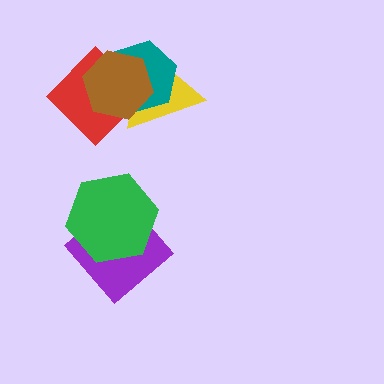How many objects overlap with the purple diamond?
1 object overlaps with the purple diamond.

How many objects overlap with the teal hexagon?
3 objects overlap with the teal hexagon.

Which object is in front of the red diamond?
The brown hexagon is in front of the red diamond.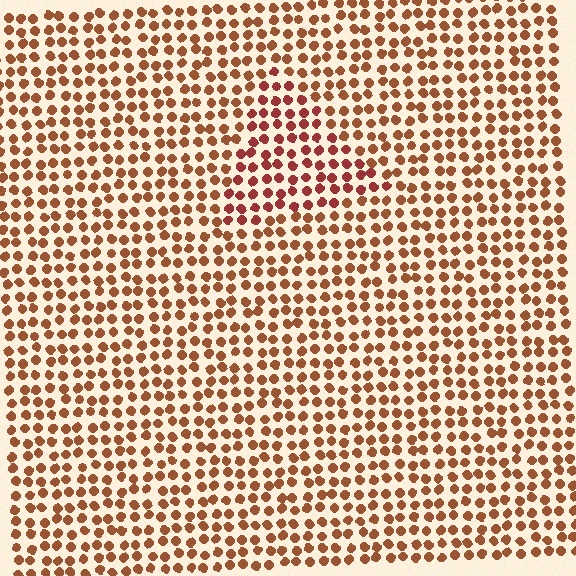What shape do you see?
I see a triangle.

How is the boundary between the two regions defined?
The boundary is defined purely by a slight shift in hue (about 21 degrees). Spacing, size, and orientation are identical on both sides.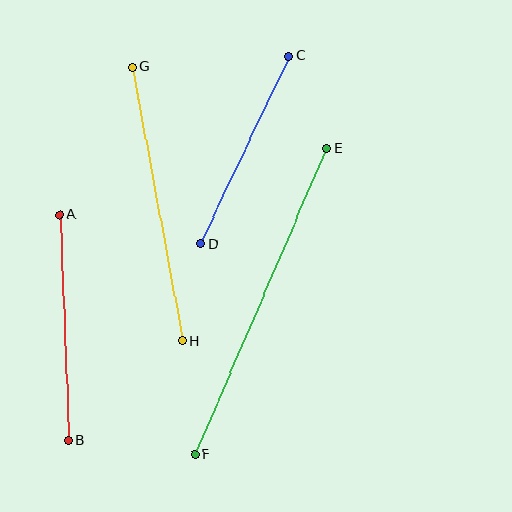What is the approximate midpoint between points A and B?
The midpoint is at approximately (64, 328) pixels.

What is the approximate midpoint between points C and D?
The midpoint is at approximately (245, 149) pixels.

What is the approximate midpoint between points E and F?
The midpoint is at approximately (261, 301) pixels.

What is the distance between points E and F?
The distance is approximately 333 pixels.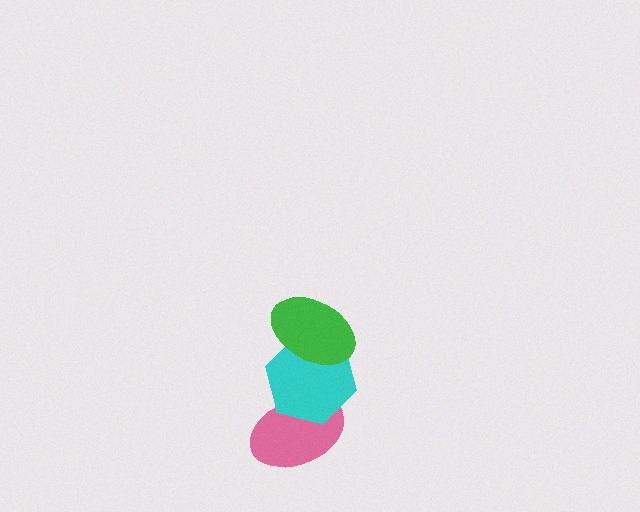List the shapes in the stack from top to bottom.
From top to bottom: the green ellipse, the cyan hexagon, the pink ellipse.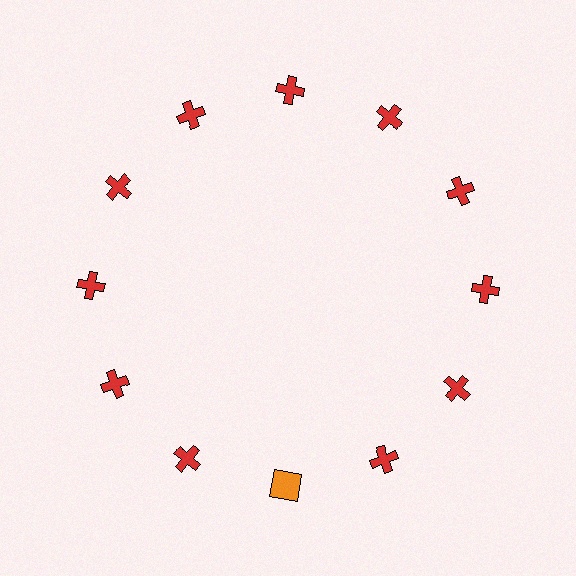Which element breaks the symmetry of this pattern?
The orange square at roughly the 6 o'clock position breaks the symmetry. All other shapes are red crosses.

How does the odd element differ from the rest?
It differs in both color (orange instead of red) and shape (square instead of cross).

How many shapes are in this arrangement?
There are 12 shapes arranged in a ring pattern.